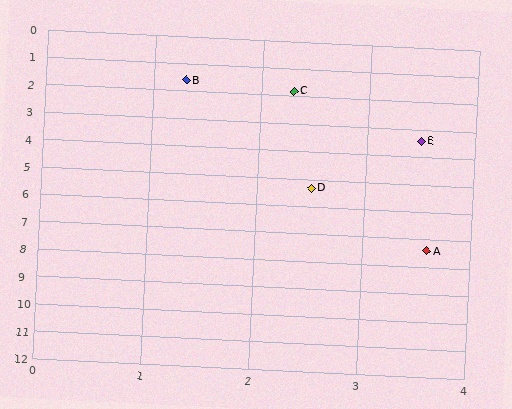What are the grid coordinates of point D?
Point D is at approximately (2.5, 5.3).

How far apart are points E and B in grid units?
Points E and B are about 2.8 grid units apart.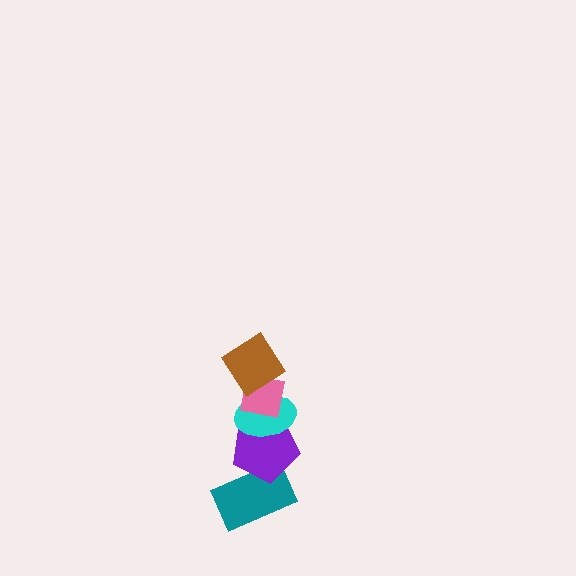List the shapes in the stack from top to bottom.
From top to bottom: the brown diamond, the pink square, the cyan ellipse, the purple pentagon, the teal rectangle.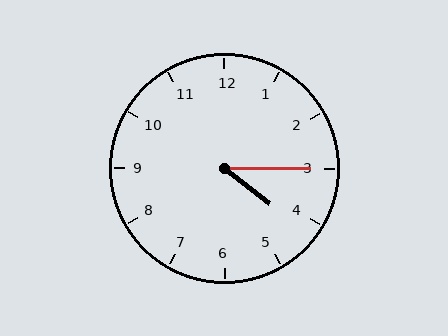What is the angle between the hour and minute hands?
Approximately 38 degrees.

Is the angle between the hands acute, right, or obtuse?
It is acute.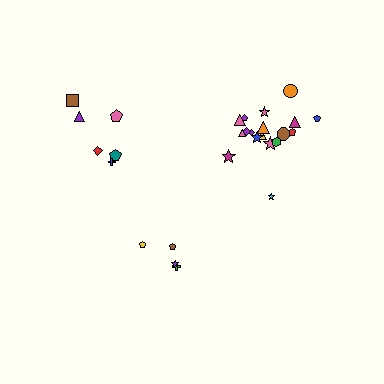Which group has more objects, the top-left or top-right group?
The top-right group.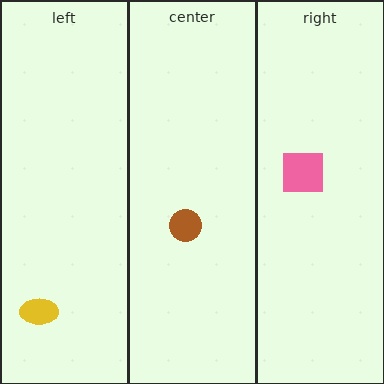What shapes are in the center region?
The brown circle.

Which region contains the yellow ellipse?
The left region.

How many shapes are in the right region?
1.